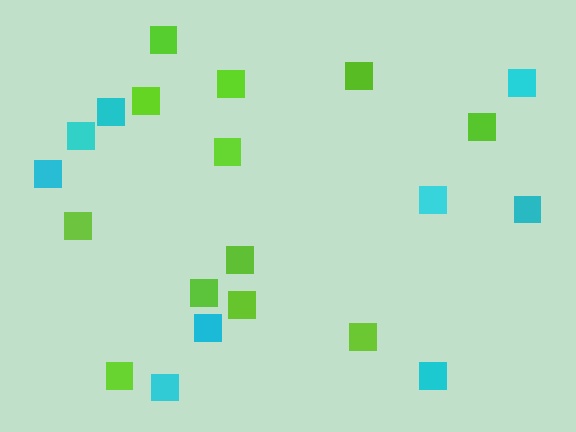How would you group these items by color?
There are 2 groups: one group of lime squares (12) and one group of cyan squares (9).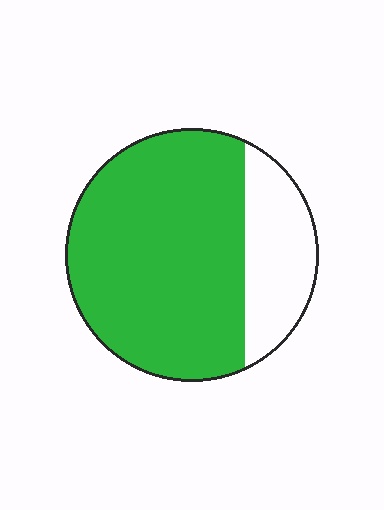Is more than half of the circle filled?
Yes.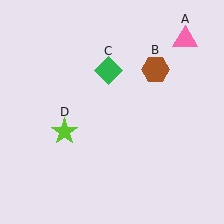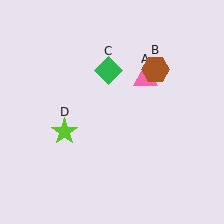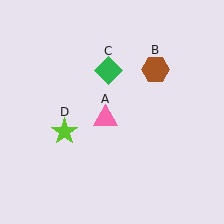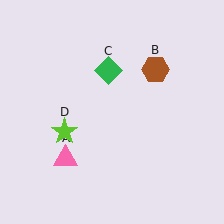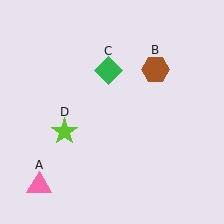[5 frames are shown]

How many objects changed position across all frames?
1 object changed position: pink triangle (object A).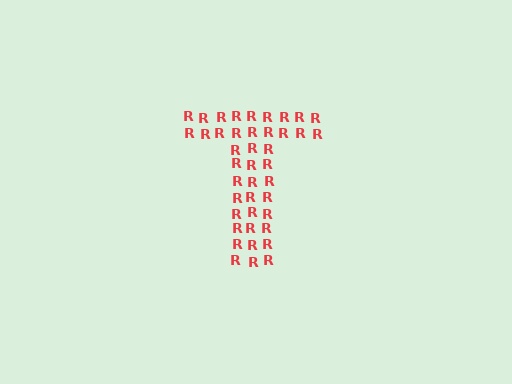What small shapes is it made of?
It is made of small letter R's.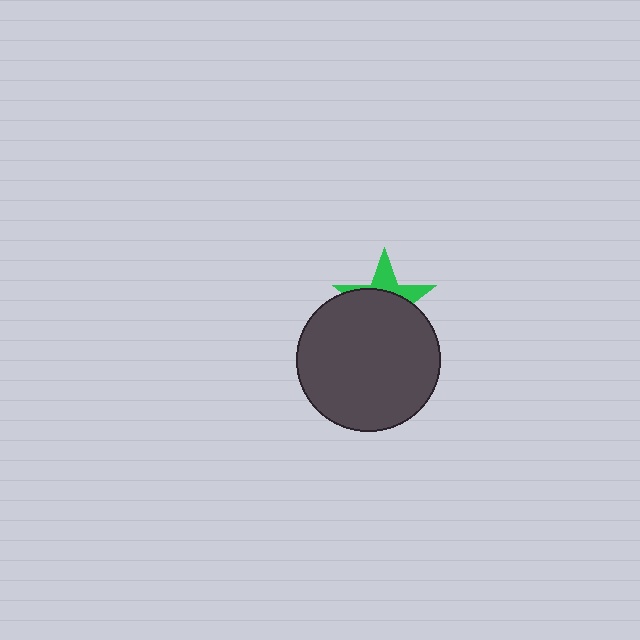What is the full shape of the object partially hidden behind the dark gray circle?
The partially hidden object is a green star.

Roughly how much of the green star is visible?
A small part of it is visible (roughly 34%).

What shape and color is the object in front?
The object in front is a dark gray circle.